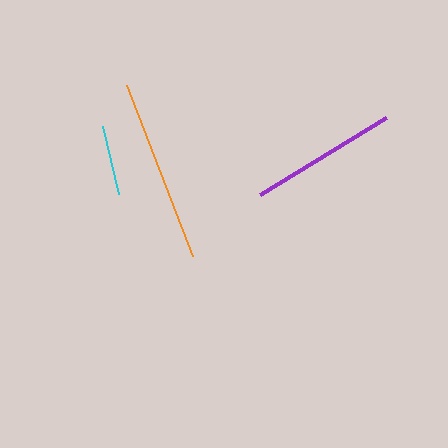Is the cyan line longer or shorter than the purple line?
The purple line is longer than the cyan line.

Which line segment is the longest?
The orange line is the longest at approximately 183 pixels.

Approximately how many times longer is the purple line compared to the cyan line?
The purple line is approximately 2.1 times the length of the cyan line.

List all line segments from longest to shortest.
From longest to shortest: orange, purple, cyan.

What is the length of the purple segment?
The purple segment is approximately 147 pixels long.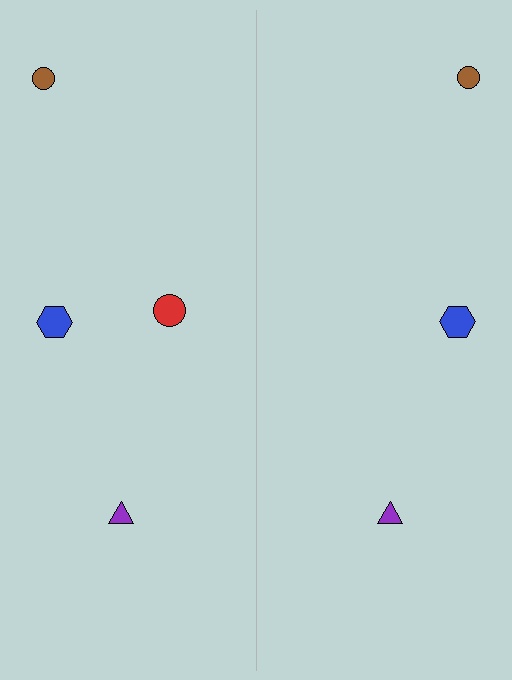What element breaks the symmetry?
A red circle is missing from the right side.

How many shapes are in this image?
There are 7 shapes in this image.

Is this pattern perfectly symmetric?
No, the pattern is not perfectly symmetric. A red circle is missing from the right side.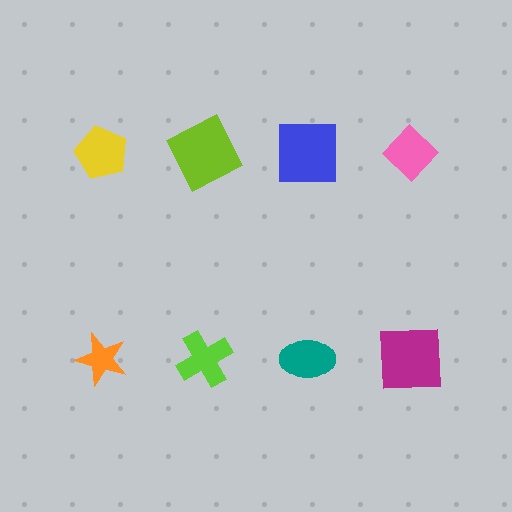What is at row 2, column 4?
A magenta square.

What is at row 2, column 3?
A teal ellipse.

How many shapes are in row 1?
4 shapes.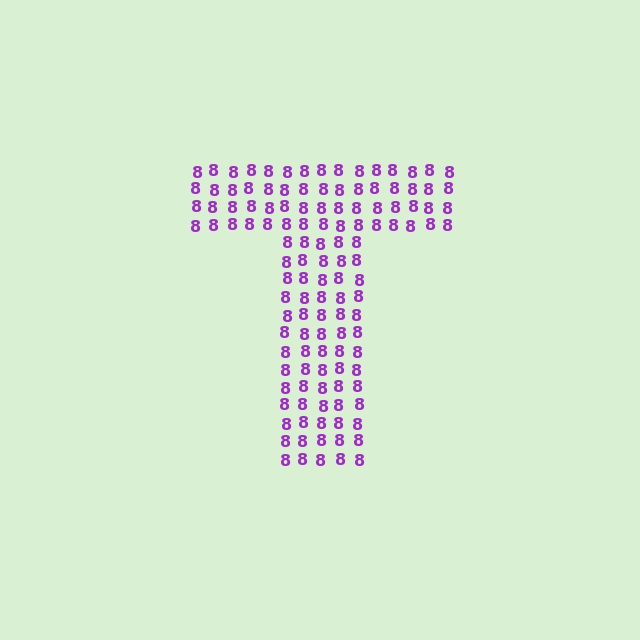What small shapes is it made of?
It is made of small digit 8's.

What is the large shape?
The large shape is the letter T.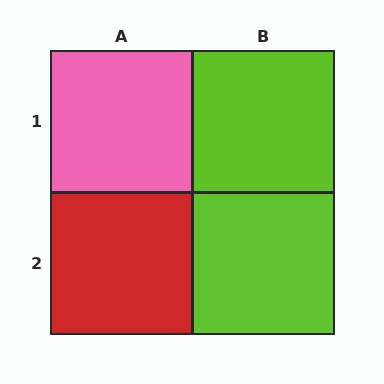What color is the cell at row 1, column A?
Pink.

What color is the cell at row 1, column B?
Lime.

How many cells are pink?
1 cell is pink.